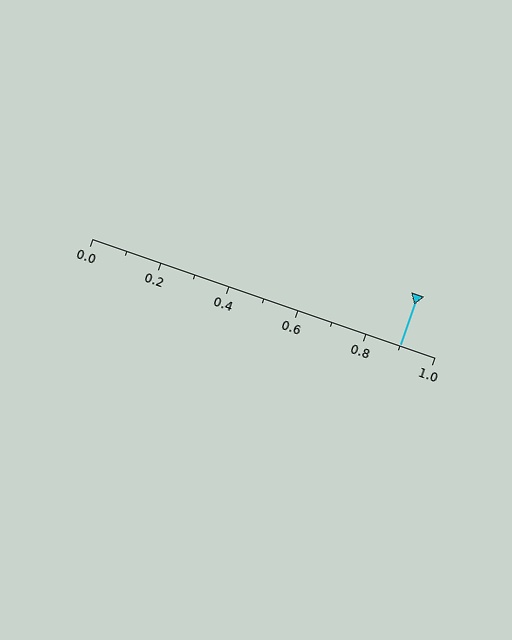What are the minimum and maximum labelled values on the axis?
The axis runs from 0.0 to 1.0.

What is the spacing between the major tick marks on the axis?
The major ticks are spaced 0.2 apart.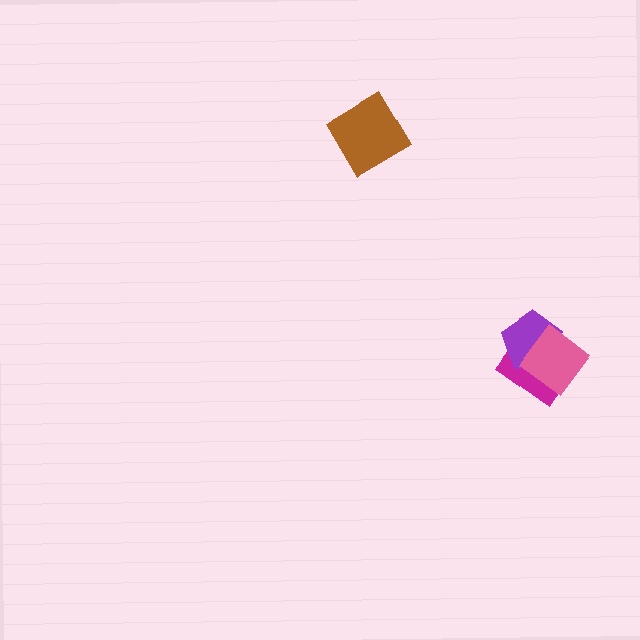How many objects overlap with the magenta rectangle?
2 objects overlap with the magenta rectangle.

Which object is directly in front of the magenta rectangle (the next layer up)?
The purple pentagon is directly in front of the magenta rectangle.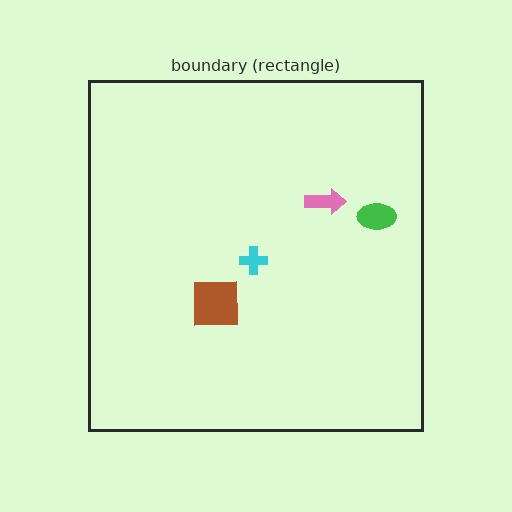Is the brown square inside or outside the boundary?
Inside.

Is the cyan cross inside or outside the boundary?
Inside.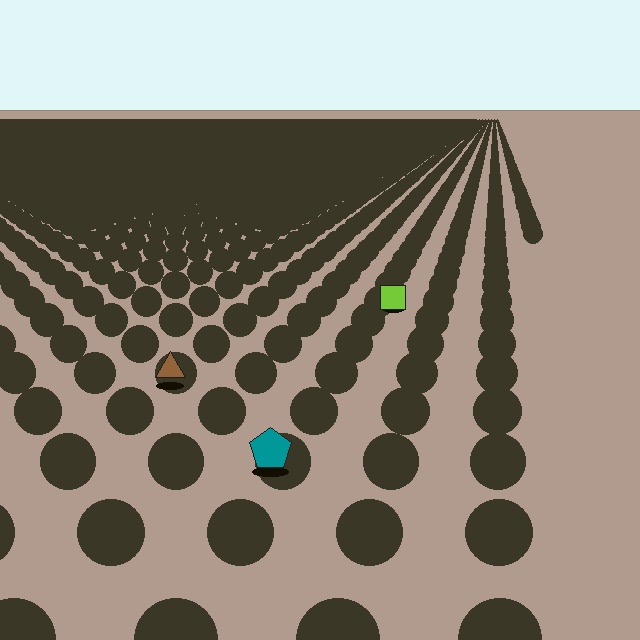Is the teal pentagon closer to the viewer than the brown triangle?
Yes. The teal pentagon is closer — you can tell from the texture gradient: the ground texture is coarser near it.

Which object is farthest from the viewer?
The lime square is farthest from the viewer. It appears smaller and the ground texture around it is denser.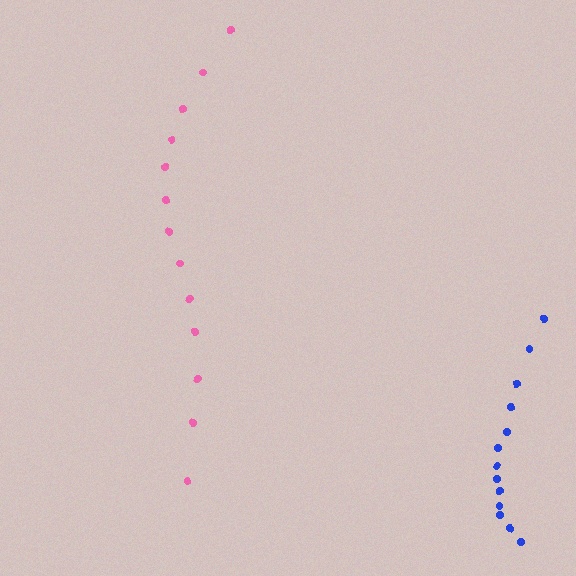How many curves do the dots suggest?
There are 2 distinct paths.